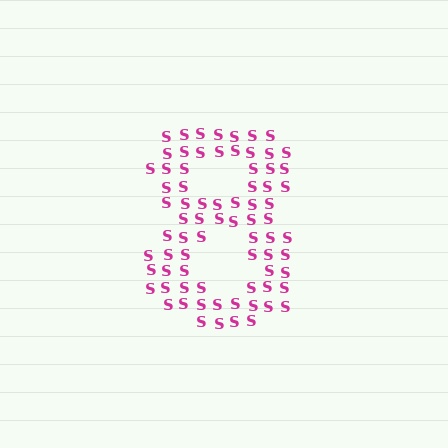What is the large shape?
The large shape is the digit 8.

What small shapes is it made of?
It is made of small letter S's.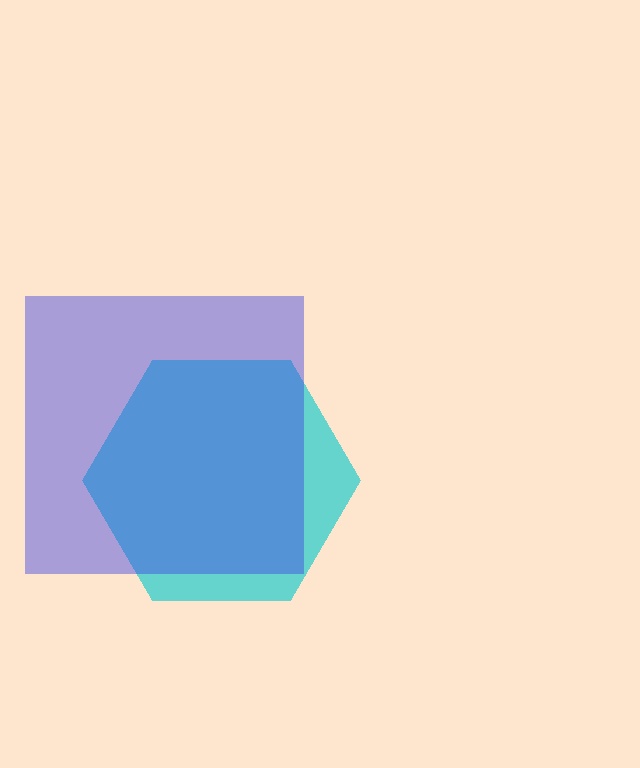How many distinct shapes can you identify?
There are 2 distinct shapes: a cyan hexagon, a blue square.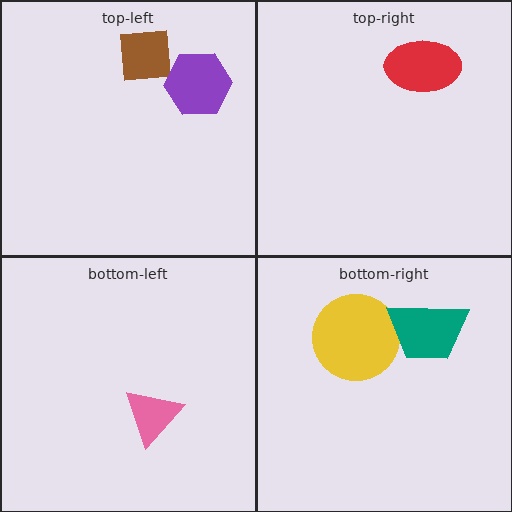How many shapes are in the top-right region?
1.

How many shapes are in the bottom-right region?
2.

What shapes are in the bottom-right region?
The yellow circle, the teal trapezoid.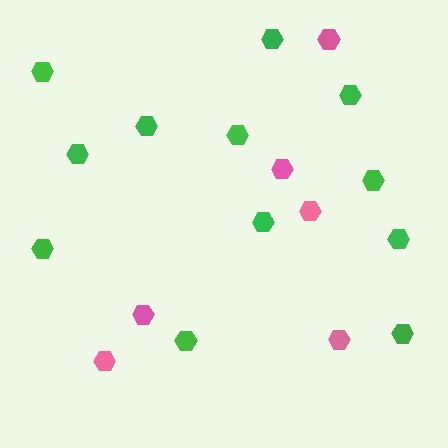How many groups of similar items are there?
There are 2 groups: one group of green hexagons (12) and one group of pink hexagons (6).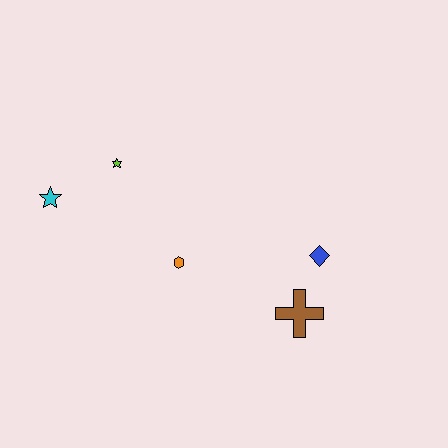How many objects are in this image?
There are 5 objects.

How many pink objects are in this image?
There are no pink objects.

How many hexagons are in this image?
There is 1 hexagon.